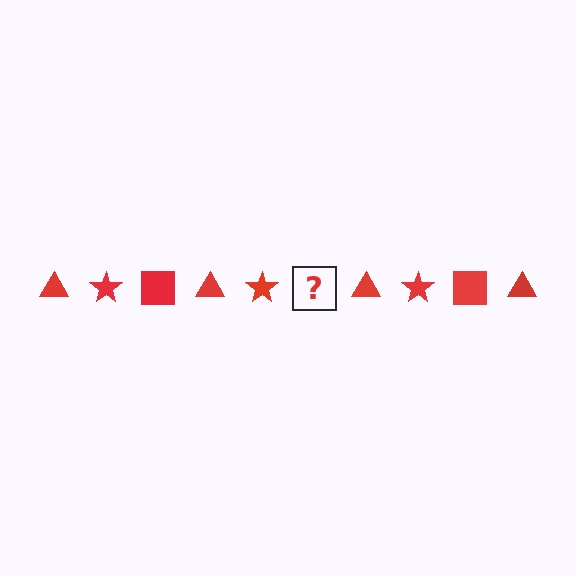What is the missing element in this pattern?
The missing element is a red square.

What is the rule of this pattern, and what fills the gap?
The rule is that the pattern cycles through triangle, star, square shapes in red. The gap should be filled with a red square.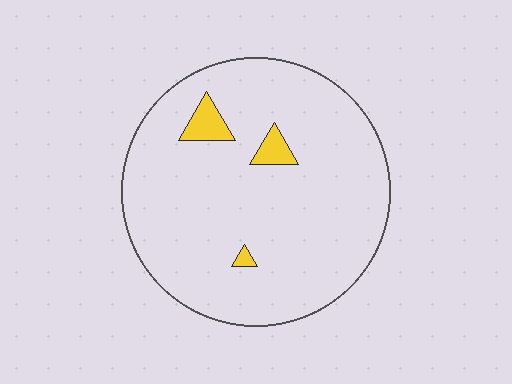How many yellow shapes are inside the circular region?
3.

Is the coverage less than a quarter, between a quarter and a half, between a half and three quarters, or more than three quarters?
Less than a quarter.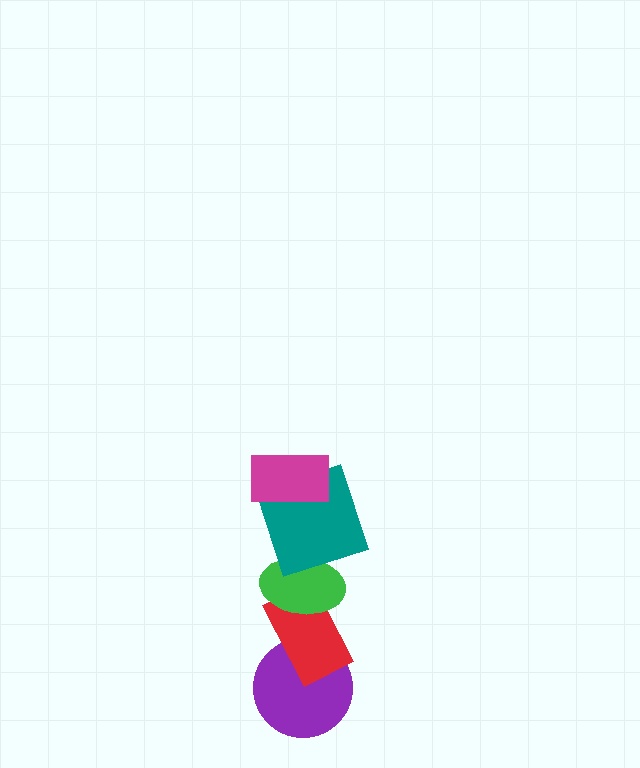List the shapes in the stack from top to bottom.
From top to bottom: the magenta rectangle, the teal square, the green ellipse, the red rectangle, the purple circle.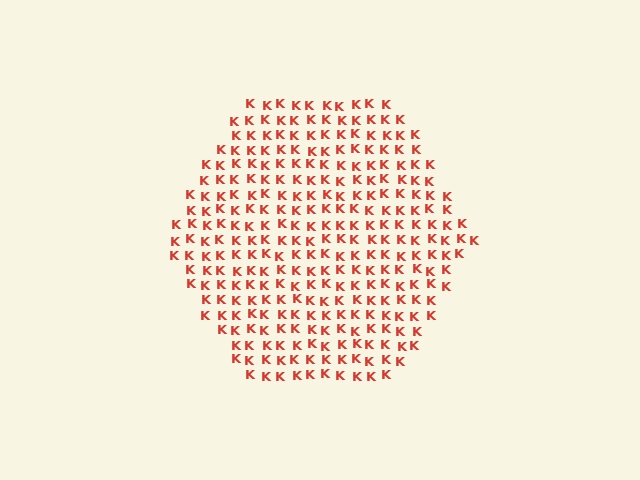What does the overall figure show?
The overall figure shows a hexagon.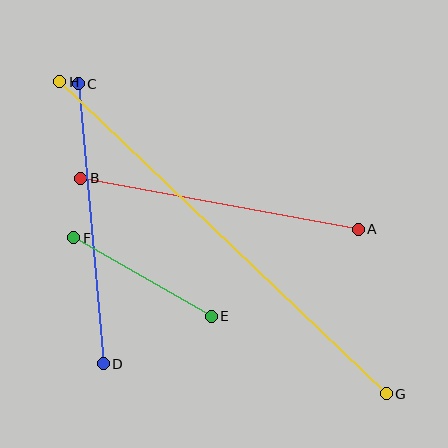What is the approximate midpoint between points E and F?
The midpoint is at approximately (143, 277) pixels.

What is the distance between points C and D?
The distance is approximately 281 pixels.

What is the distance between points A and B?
The distance is approximately 282 pixels.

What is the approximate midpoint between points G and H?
The midpoint is at approximately (223, 238) pixels.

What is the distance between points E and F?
The distance is approximately 158 pixels.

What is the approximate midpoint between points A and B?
The midpoint is at approximately (219, 204) pixels.